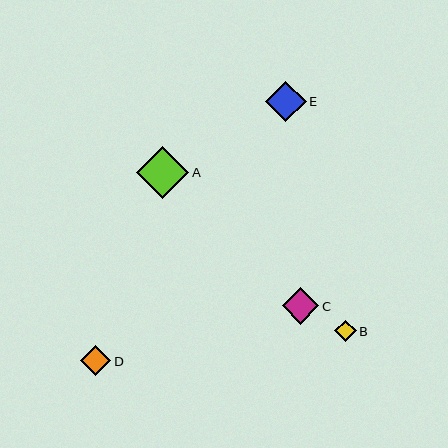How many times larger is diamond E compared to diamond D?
Diamond E is approximately 1.4 times the size of diamond D.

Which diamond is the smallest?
Diamond B is the smallest with a size of approximately 21 pixels.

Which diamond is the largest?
Diamond A is the largest with a size of approximately 53 pixels.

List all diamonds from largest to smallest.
From largest to smallest: A, E, C, D, B.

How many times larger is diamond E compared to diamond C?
Diamond E is approximately 1.1 times the size of diamond C.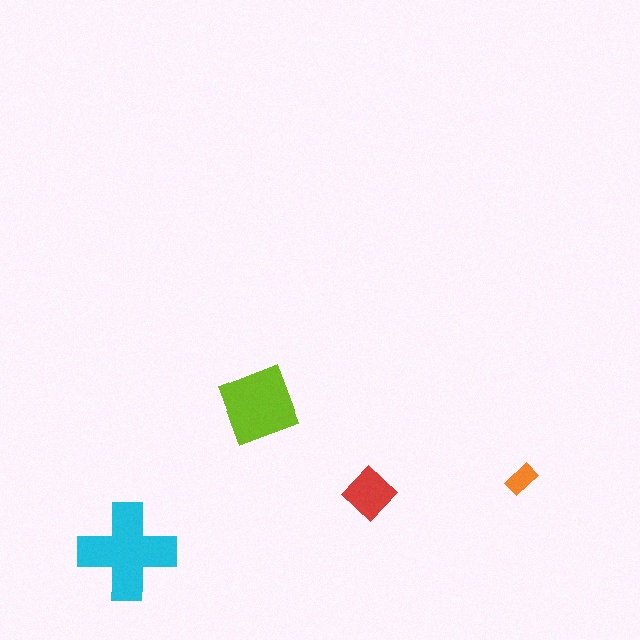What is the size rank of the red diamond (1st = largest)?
3rd.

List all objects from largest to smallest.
The cyan cross, the lime square, the red diamond, the orange rectangle.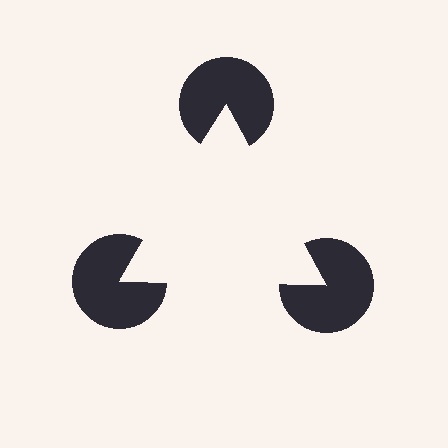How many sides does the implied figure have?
3 sides.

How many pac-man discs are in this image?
There are 3 — one at each vertex of the illusory triangle.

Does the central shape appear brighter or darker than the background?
It typically appears slightly brighter than the background, even though no actual brightness change is drawn.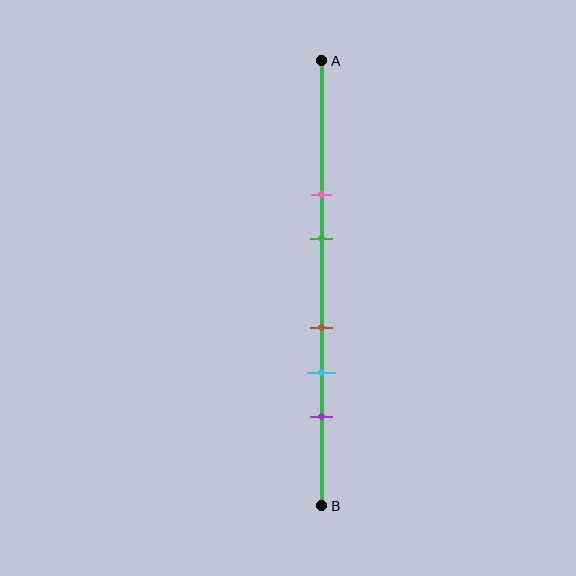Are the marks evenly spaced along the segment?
No, the marks are not evenly spaced.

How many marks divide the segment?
There are 5 marks dividing the segment.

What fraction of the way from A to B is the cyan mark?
The cyan mark is approximately 70% (0.7) of the way from A to B.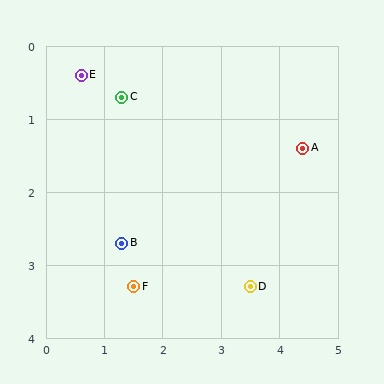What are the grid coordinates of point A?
Point A is at approximately (4.4, 1.4).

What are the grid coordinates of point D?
Point D is at approximately (3.5, 3.3).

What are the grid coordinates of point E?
Point E is at approximately (0.6, 0.4).